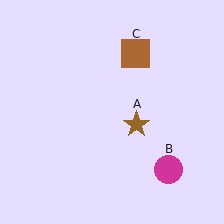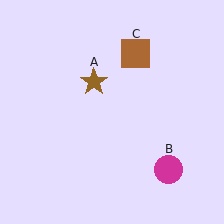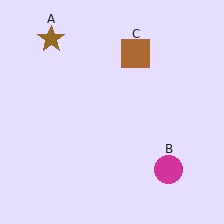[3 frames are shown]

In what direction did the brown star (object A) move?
The brown star (object A) moved up and to the left.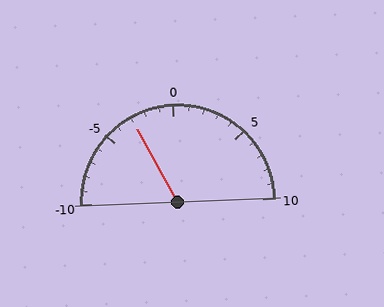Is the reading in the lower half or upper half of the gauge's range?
The reading is in the lower half of the range (-10 to 10).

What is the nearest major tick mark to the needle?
The nearest major tick mark is -5.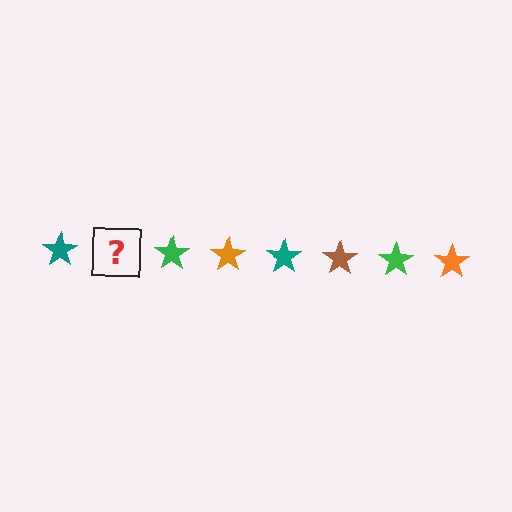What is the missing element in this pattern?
The missing element is a brown star.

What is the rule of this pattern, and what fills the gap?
The rule is that the pattern cycles through teal, brown, green, orange stars. The gap should be filled with a brown star.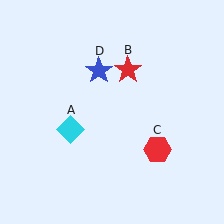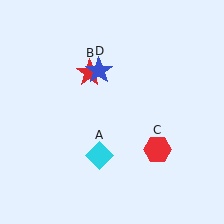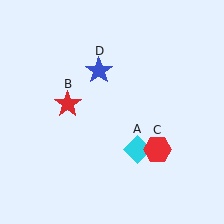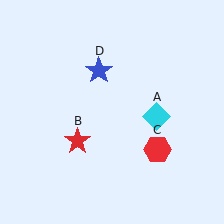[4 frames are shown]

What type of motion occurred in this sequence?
The cyan diamond (object A), red star (object B) rotated counterclockwise around the center of the scene.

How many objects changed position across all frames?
2 objects changed position: cyan diamond (object A), red star (object B).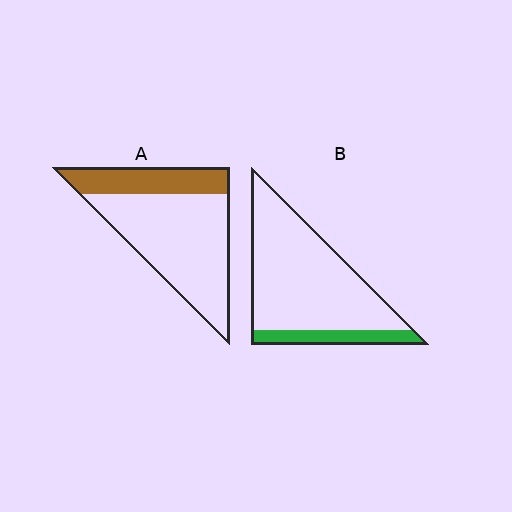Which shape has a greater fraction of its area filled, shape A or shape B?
Shape A.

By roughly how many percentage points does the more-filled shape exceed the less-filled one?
By roughly 10 percentage points (A over B).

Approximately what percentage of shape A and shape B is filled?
A is approximately 30% and B is approximately 15%.